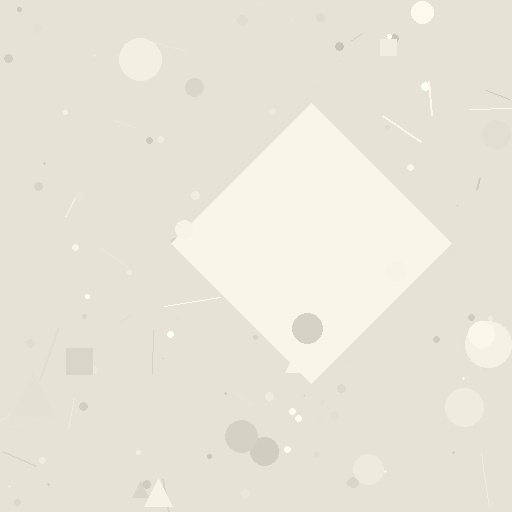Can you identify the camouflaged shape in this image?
The camouflaged shape is a diamond.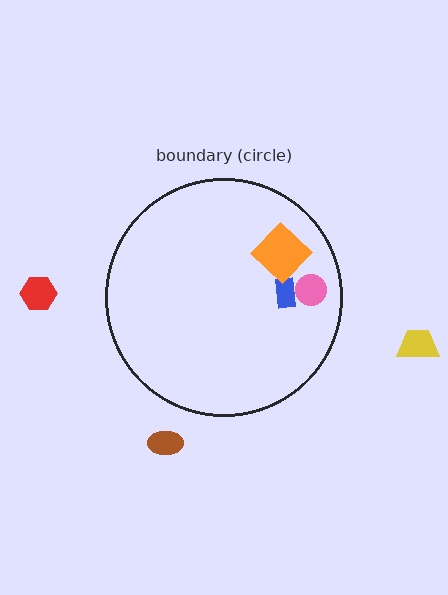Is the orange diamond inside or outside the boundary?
Inside.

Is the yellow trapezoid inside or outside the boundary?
Outside.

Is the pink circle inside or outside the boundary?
Inside.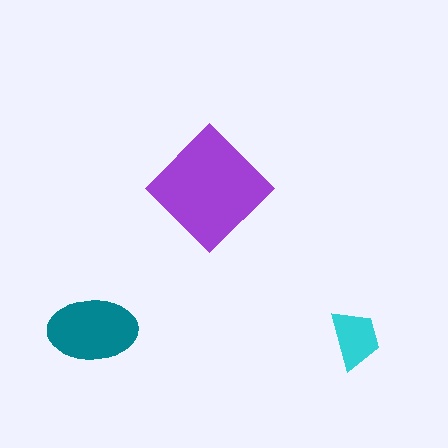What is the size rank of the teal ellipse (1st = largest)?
2nd.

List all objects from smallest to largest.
The cyan trapezoid, the teal ellipse, the purple diamond.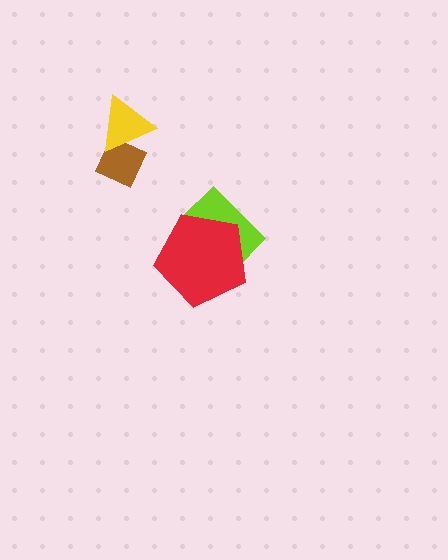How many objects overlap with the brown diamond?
1 object overlaps with the brown diamond.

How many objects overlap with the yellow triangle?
1 object overlaps with the yellow triangle.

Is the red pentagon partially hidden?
No, no other shape covers it.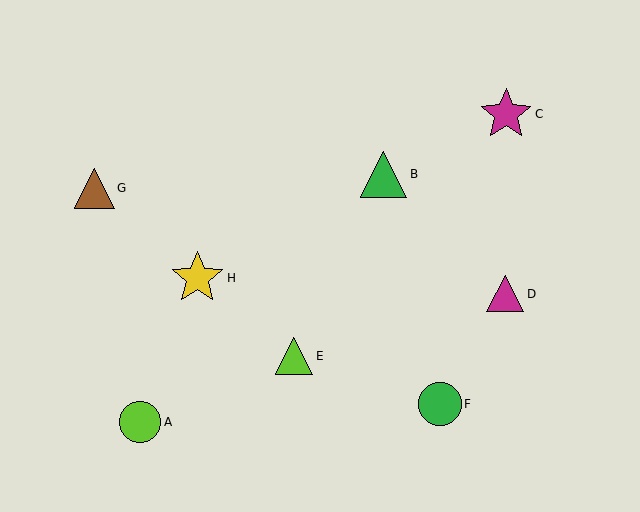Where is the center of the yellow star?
The center of the yellow star is at (197, 278).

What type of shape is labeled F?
Shape F is a green circle.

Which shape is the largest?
The yellow star (labeled H) is the largest.